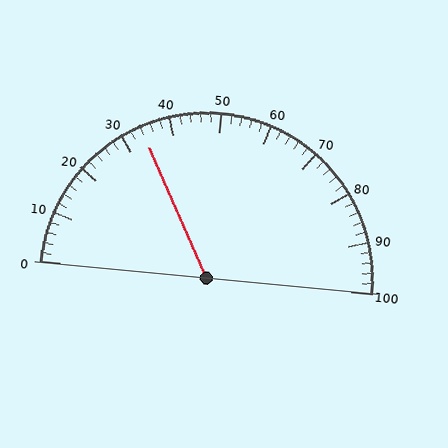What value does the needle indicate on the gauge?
The needle indicates approximately 34.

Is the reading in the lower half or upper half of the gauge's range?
The reading is in the lower half of the range (0 to 100).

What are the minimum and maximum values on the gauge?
The gauge ranges from 0 to 100.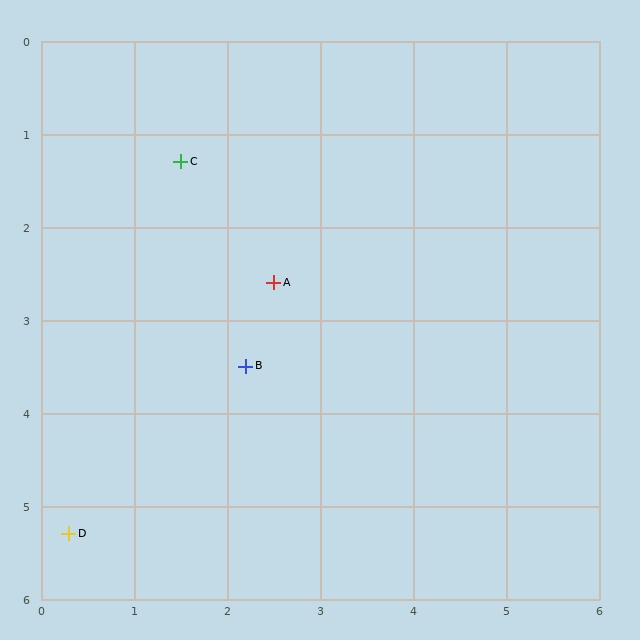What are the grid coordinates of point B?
Point B is at approximately (2.2, 3.5).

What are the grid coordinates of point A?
Point A is at approximately (2.5, 2.6).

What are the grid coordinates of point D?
Point D is at approximately (0.3, 5.3).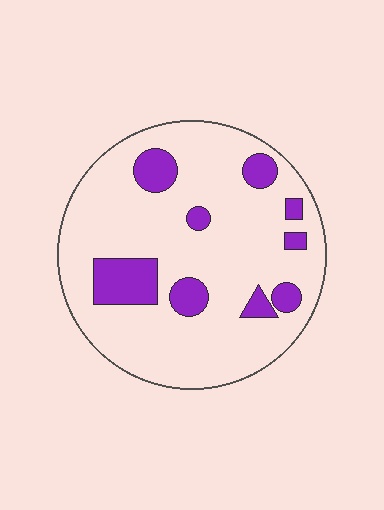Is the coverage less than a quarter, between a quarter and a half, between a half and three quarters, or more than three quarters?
Less than a quarter.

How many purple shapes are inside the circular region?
9.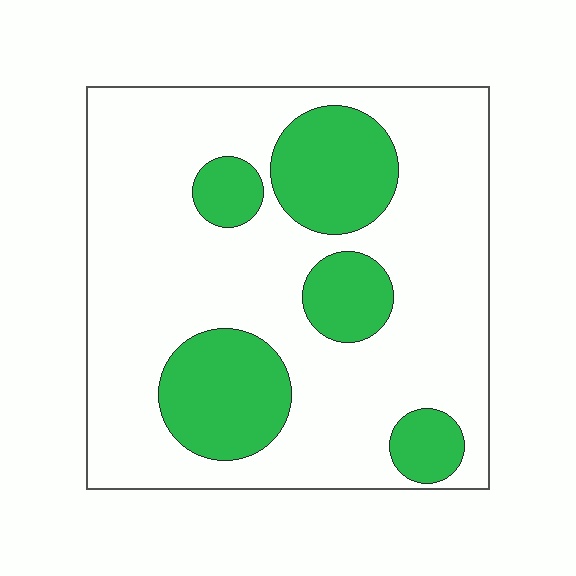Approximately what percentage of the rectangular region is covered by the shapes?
Approximately 25%.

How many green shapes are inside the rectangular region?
5.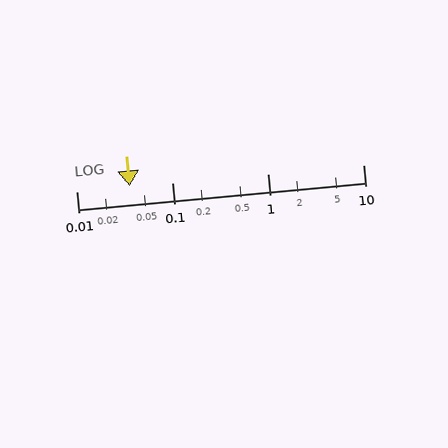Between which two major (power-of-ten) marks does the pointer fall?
The pointer is between 0.01 and 0.1.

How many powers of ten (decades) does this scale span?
The scale spans 3 decades, from 0.01 to 10.